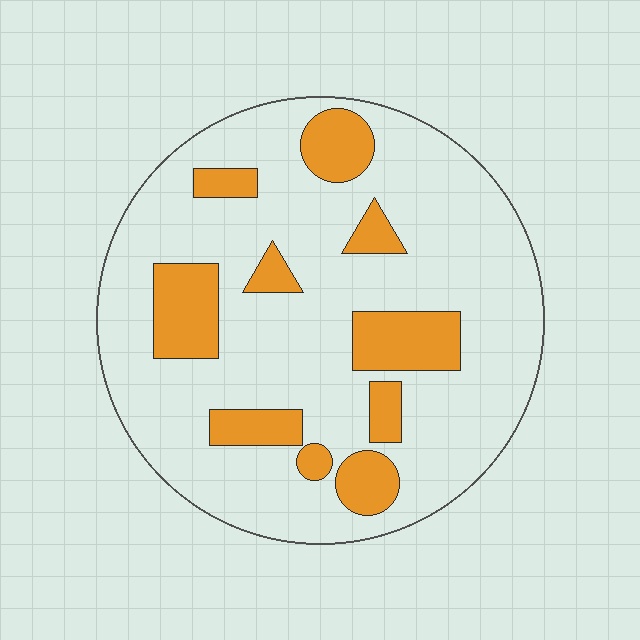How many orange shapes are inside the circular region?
10.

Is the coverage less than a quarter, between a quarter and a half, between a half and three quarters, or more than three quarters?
Less than a quarter.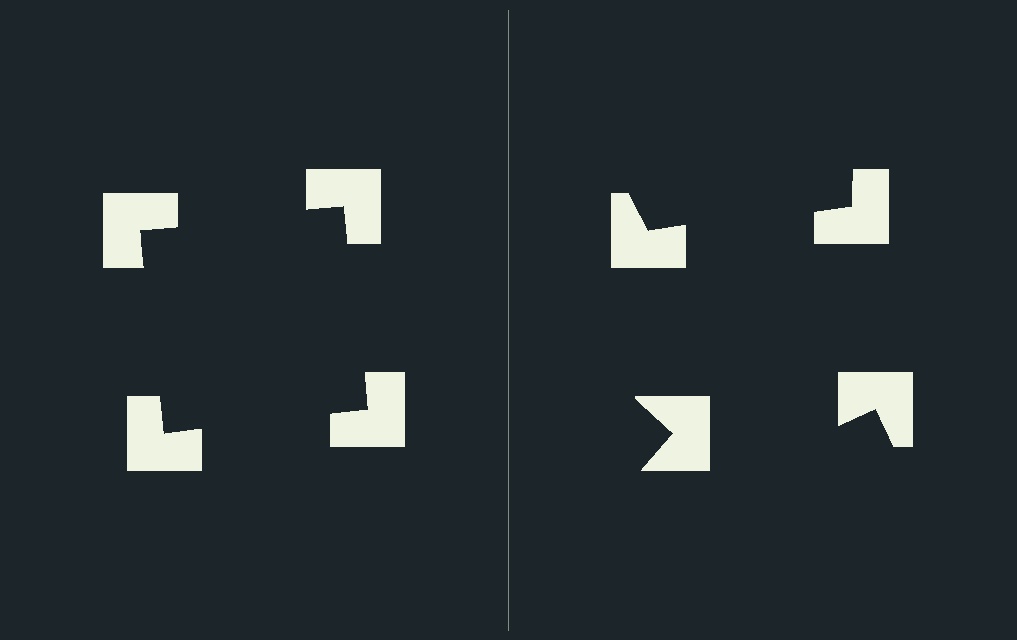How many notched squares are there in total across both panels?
8 — 4 on each side.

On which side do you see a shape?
An illusory square appears on the left side. On the right side the wedge cuts are rotated, so no coherent shape forms.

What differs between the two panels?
The notched squares are positioned identically on both sides; only the wedge orientations differ. On the left they align to a square; on the right they are misaligned.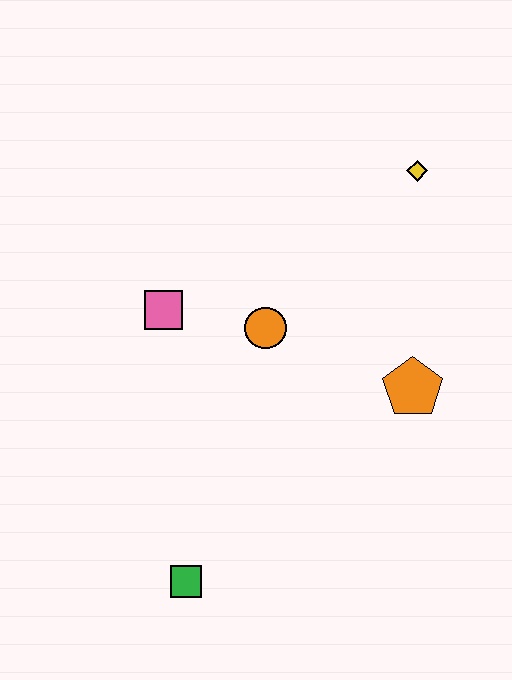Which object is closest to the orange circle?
The pink square is closest to the orange circle.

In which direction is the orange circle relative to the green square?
The orange circle is above the green square.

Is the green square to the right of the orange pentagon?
No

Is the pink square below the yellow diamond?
Yes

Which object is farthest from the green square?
The yellow diamond is farthest from the green square.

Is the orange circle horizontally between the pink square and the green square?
No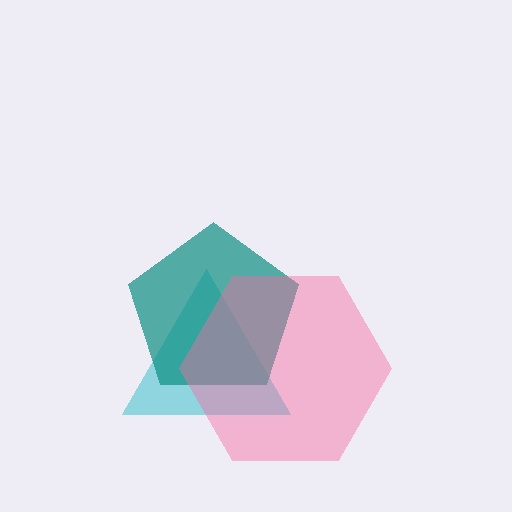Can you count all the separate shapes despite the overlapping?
Yes, there are 3 separate shapes.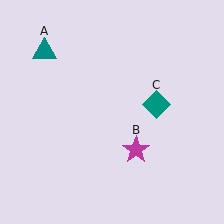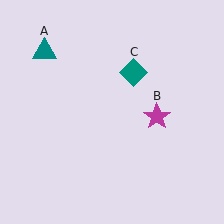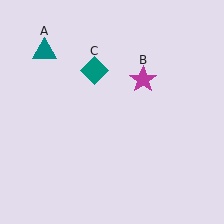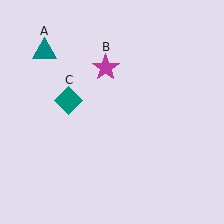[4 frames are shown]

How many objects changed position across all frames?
2 objects changed position: magenta star (object B), teal diamond (object C).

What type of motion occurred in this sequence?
The magenta star (object B), teal diamond (object C) rotated counterclockwise around the center of the scene.